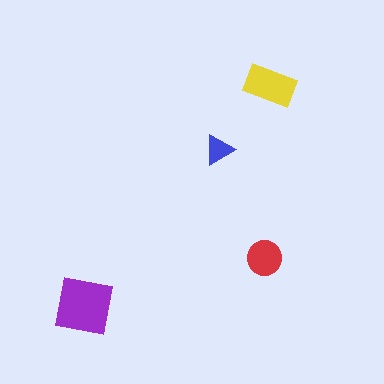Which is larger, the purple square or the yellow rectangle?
The purple square.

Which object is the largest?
The purple square.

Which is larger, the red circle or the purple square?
The purple square.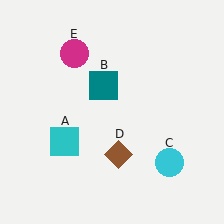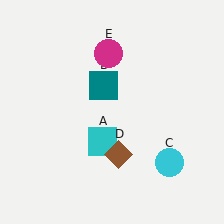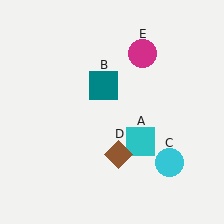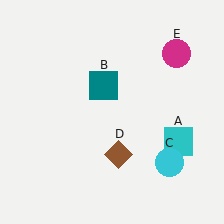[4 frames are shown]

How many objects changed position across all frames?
2 objects changed position: cyan square (object A), magenta circle (object E).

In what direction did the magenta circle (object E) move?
The magenta circle (object E) moved right.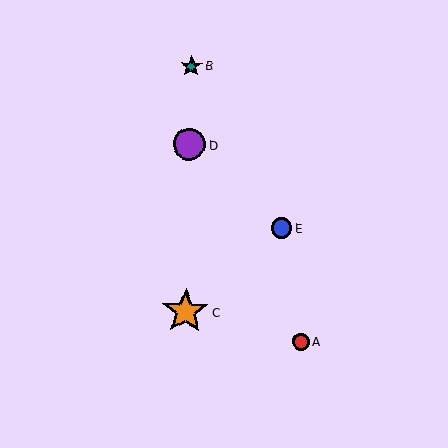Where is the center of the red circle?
The center of the red circle is at (301, 342).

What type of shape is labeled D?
Shape D is a purple circle.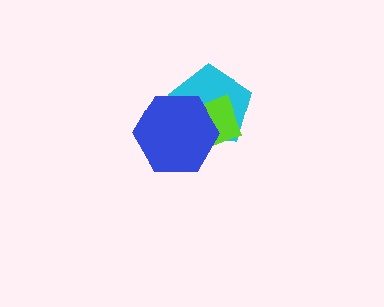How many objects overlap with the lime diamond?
2 objects overlap with the lime diamond.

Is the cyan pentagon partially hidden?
Yes, it is partially covered by another shape.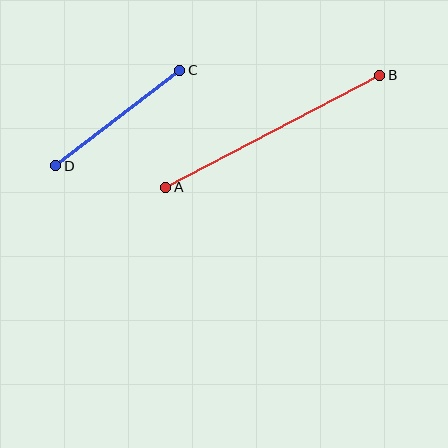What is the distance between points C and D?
The distance is approximately 156 pixels.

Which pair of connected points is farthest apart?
Points A and B are farthest apart.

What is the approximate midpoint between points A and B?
The midpoint is at approximately (273, 131) pixels.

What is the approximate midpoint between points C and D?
The midpoint is at approximately (118, 118) pixels.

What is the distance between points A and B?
The distance is approximately 242 pixels.